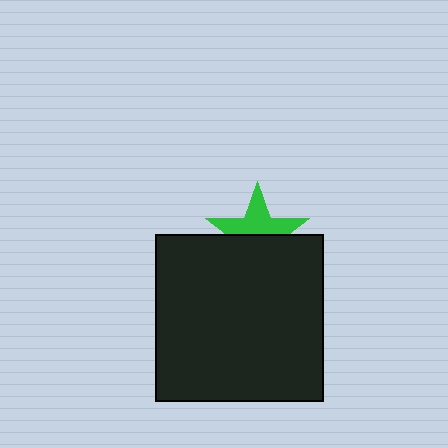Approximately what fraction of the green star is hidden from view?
Roughly 49% of the green star is hidden behind the black square.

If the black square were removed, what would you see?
You would see the complete green star.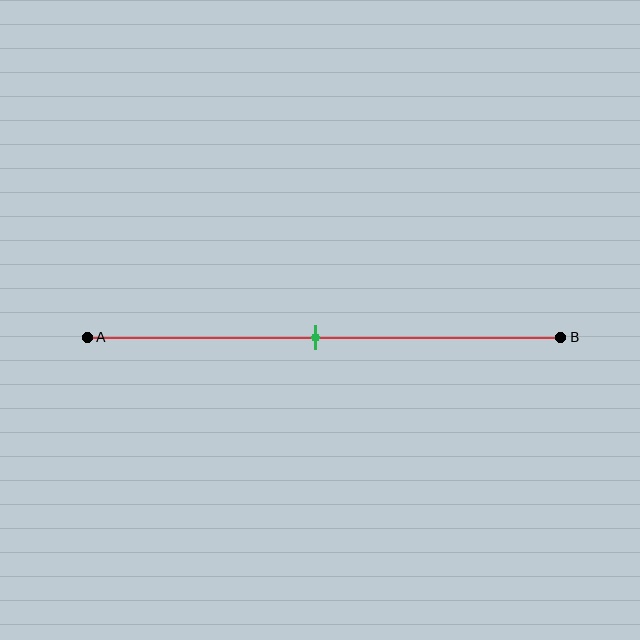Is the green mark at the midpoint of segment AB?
Yes, the mark is approximately at the midpoint.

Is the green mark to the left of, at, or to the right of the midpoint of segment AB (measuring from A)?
The green mark is approximately at the midpoint of segment AB.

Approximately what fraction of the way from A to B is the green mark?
The green mark is approximately 50% of the way from A to B.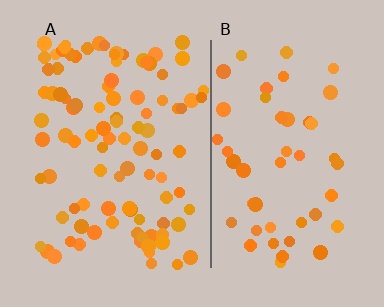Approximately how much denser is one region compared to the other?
Approximately 2.0× — region A over region B.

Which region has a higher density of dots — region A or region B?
A (the left).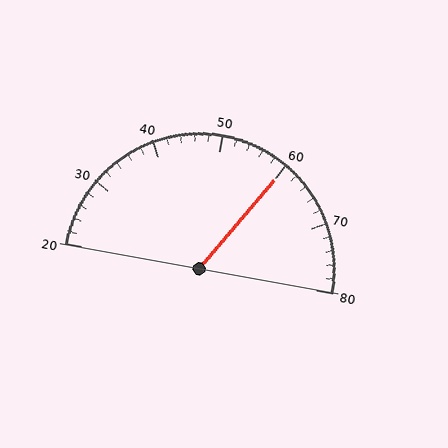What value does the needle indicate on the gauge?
The needle indicates approximately 60.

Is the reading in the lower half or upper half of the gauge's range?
The reading is in the upper half of the range (20 to 80).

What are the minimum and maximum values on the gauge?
The gauge ranges from 20 to 80.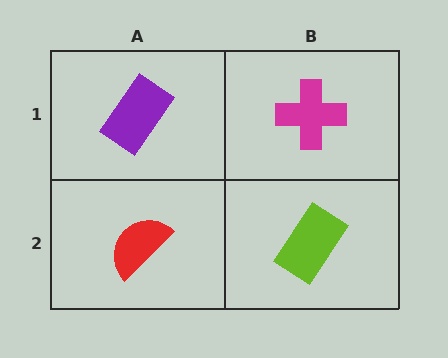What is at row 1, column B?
A magenta cross.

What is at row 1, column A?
A purple rectangle.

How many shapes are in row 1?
2 shapes.